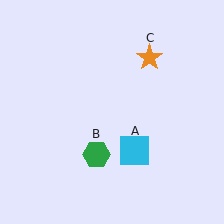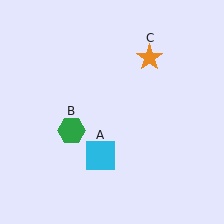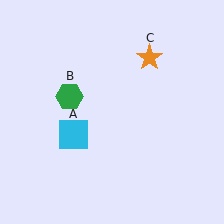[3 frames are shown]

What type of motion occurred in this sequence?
The cyan square (object A), green hexagon (object B) rotated clockwise around the center of the scene.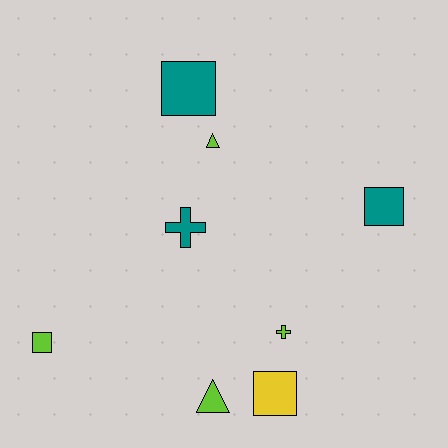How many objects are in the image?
There are 8 objects.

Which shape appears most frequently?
Square, with 4 objects.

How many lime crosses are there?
There is 1 lime cross.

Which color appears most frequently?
Lime, with 4 objects.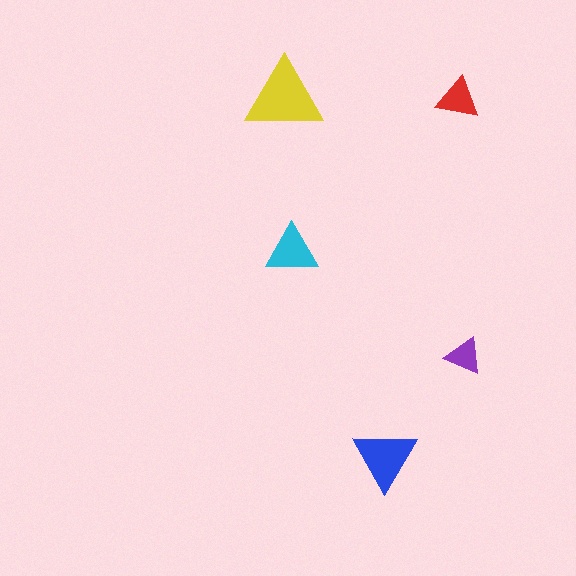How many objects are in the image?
There are 5 objects in the image.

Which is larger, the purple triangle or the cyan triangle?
The cyan one.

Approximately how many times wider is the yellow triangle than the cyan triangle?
About 1.5 times wider.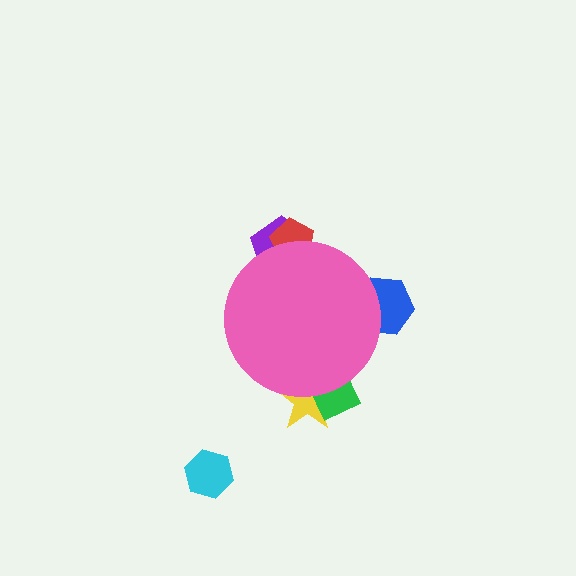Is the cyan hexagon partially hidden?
No, the cyan hexagon is fully visible.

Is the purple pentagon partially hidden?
Yes, the purple pentagon is partially hidden behind the pink circle.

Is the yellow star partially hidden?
Yes, the yellow star is partially hidden behind the pink circle.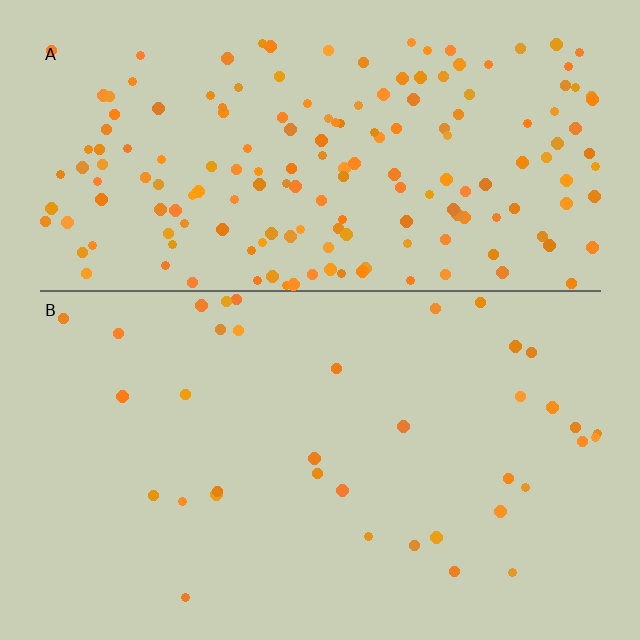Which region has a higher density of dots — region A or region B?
A (the top).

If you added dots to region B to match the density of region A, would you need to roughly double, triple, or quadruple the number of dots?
Approximately quadruple.